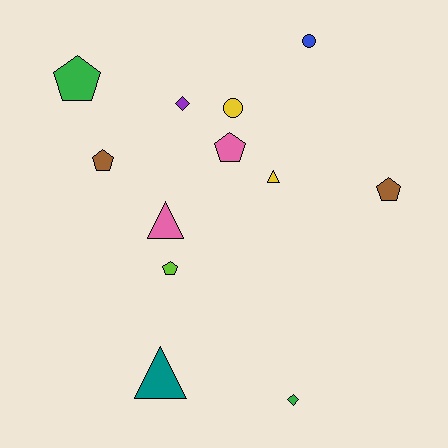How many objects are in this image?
There are 12 objects.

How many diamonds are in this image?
There are 2 diamonds.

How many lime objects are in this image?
There is 1 lime object.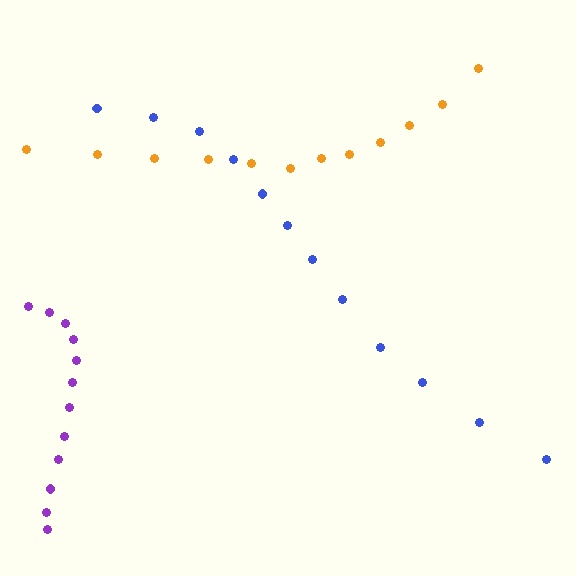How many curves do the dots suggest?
There are 3 distinct paths.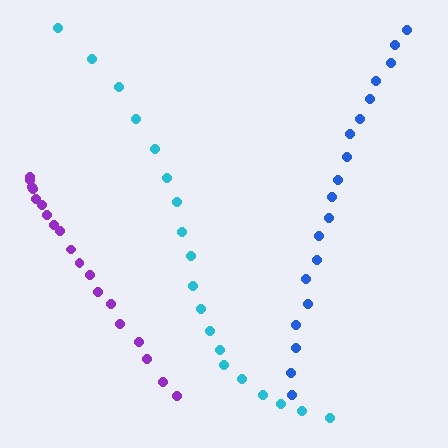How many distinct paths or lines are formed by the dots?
There are 3 distinct paths.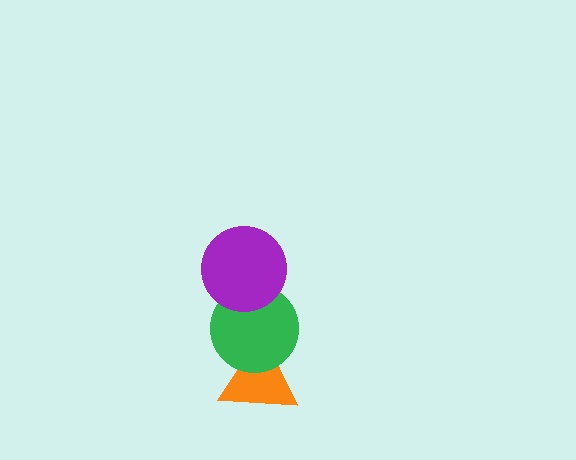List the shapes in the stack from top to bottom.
From top to bottom: the purple circle, the green circle, the orange triangle.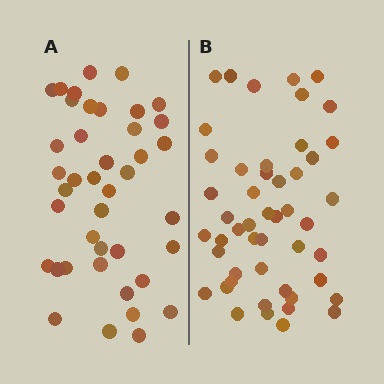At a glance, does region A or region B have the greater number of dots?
Region B (the right region) has more dots.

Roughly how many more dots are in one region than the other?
Region B has roughly 8 or so more dots than region A.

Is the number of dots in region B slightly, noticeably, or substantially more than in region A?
Region B has only slightly more — the two regions are fairly close. The ratio is roughly 1.2 to 1.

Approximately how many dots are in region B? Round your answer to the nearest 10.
About 50 dots. (The exact count is 49, which rounds to 50.)